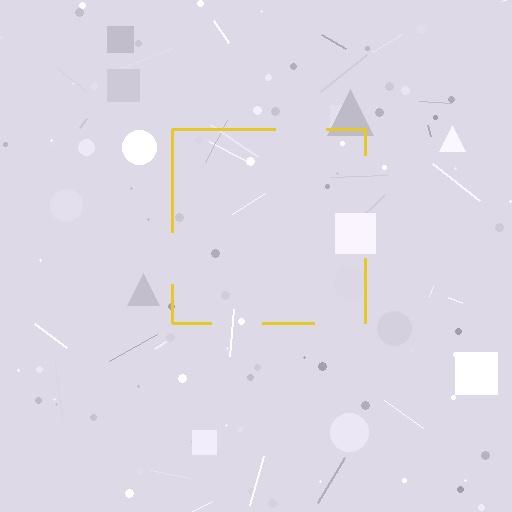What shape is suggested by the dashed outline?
The dashed outline suggests a square.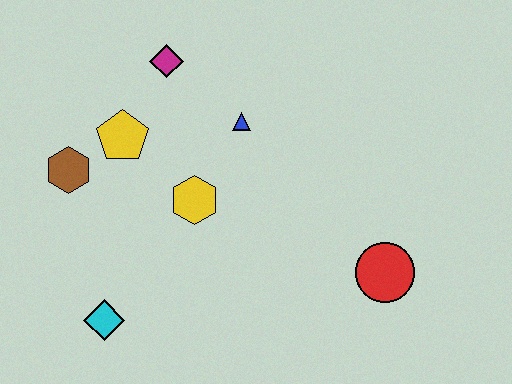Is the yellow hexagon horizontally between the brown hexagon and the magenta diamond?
No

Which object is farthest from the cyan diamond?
The red circle is farthest from the cyan diamond.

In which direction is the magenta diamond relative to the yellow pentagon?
The magenta diamond is above the yellow pentagon.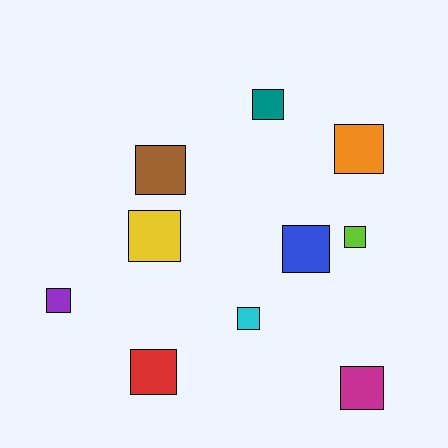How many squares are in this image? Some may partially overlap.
There are 10 squares.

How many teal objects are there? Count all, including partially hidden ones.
There is 1 teal object.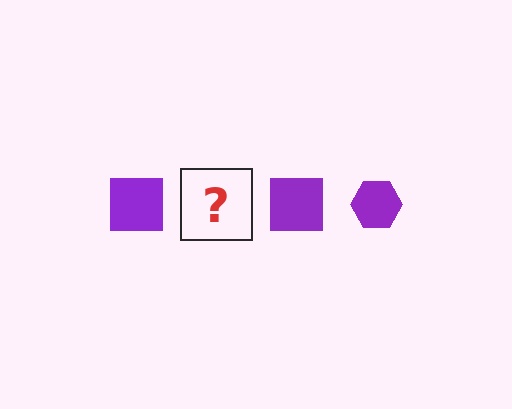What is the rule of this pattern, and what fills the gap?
The rule is that the pattern cycles through square, hexagon shapes in purple. The gap should be filled with a purple hexagon.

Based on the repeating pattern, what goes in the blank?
The blank should be a purple hexagon.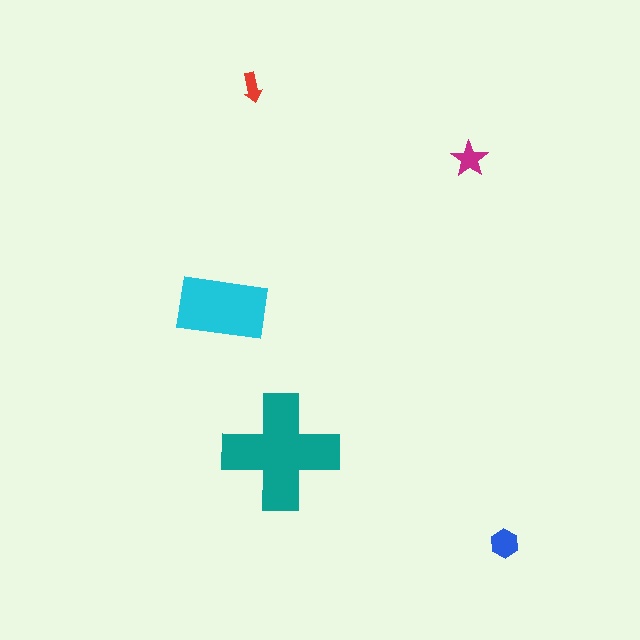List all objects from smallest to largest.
The red arrow, the magenta star, the blue hexagon, the cyan rectangle, the teal cross.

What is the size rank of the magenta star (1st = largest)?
4th.